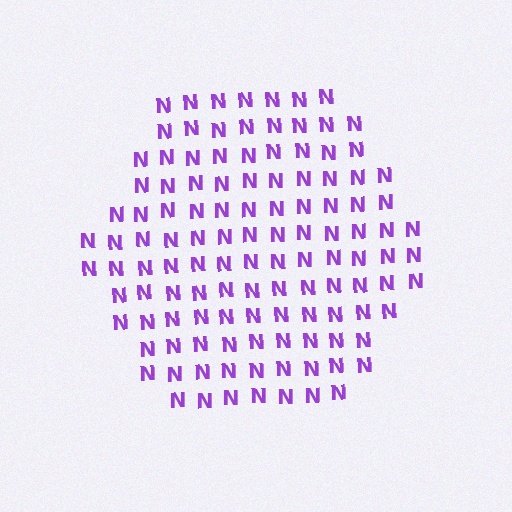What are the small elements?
The small elements are letter N's.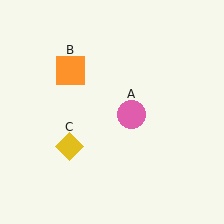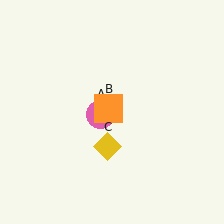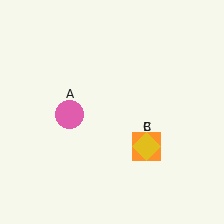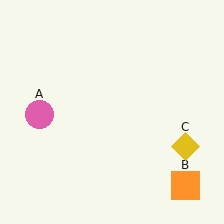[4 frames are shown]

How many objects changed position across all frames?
3 objects changed position: pink circle (object A), orange square (object B), yellow diamond (object C).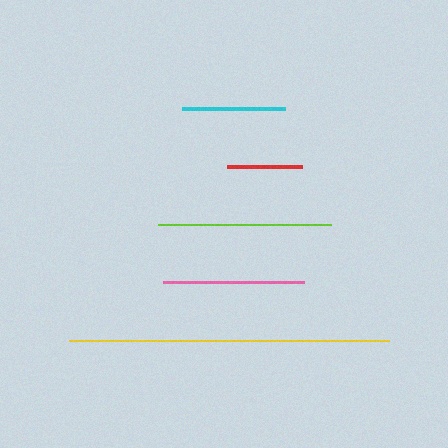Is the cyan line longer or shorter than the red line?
The cyan line is longer than the red line.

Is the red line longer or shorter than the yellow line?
The yellow line is longer than the red line.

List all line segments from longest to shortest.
From longest to shortest: yellow, lime, pink, cyan, red.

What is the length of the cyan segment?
The cyan segment is approximately 103 pixels long.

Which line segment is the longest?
The yellow line is the longest at approximately 319 pixels.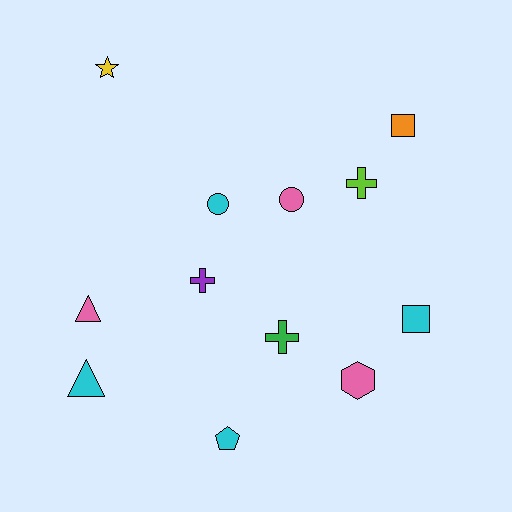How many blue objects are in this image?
There are no blue objects.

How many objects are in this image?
There are 12 objects.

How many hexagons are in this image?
There is 1 hexagon.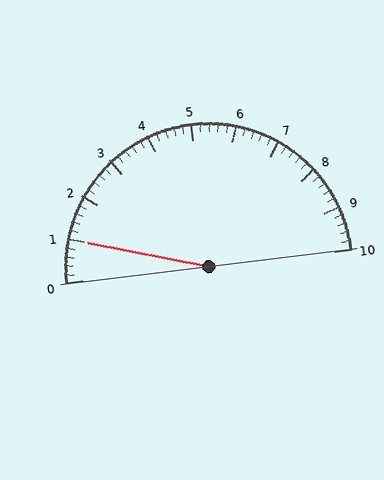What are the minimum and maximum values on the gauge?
The gauge ranges from 0 to 10.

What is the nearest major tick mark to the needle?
The nearest major tick mark is 1.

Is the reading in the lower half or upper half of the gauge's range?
The reading is in the lower half of the range (0 to 10).